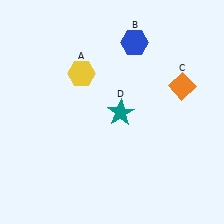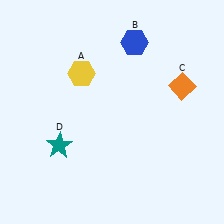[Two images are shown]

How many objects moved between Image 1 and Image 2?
1 object moved between the two images.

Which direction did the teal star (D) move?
The teal star (D) moved left.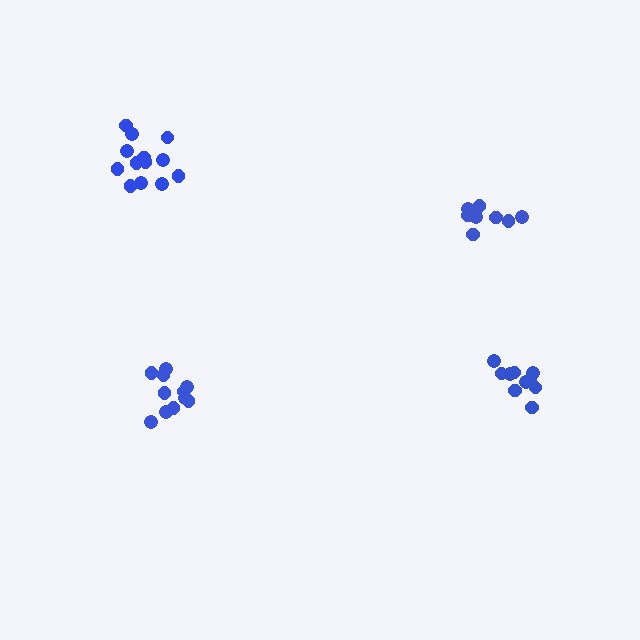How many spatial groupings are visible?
There are 4 spatial groupings.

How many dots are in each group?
Group 1: 11 dots, Group 2: 10 dots, Group 3: 9 dots, Group 4: 13 dots (43 total).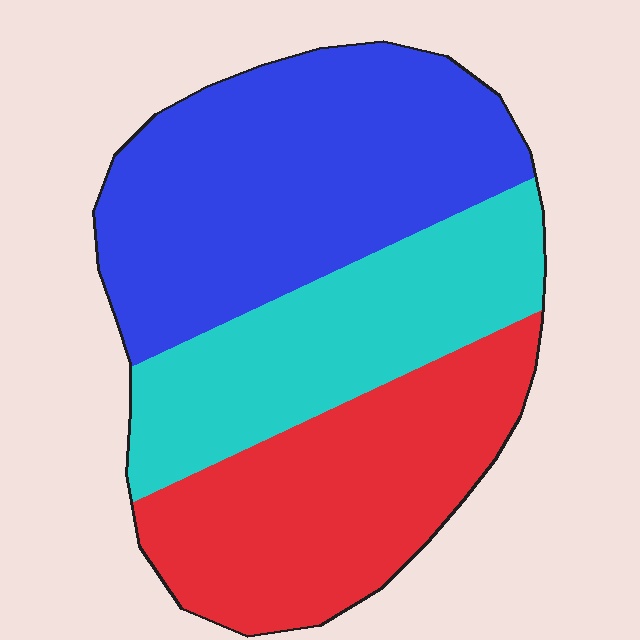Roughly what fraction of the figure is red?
Red covers roughly 30% of the figure.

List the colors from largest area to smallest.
From largest to smallest: blue, red, cyan.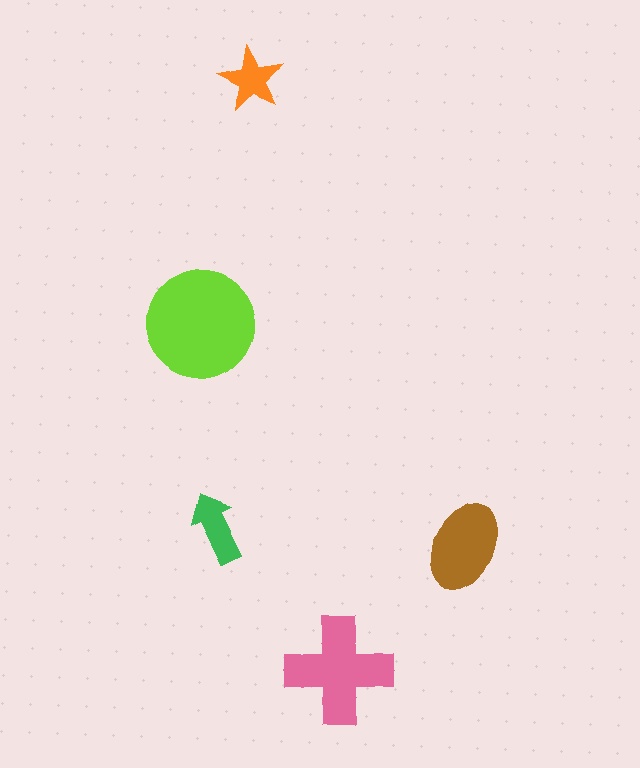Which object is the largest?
The lime circle.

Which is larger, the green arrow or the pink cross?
The pink cross.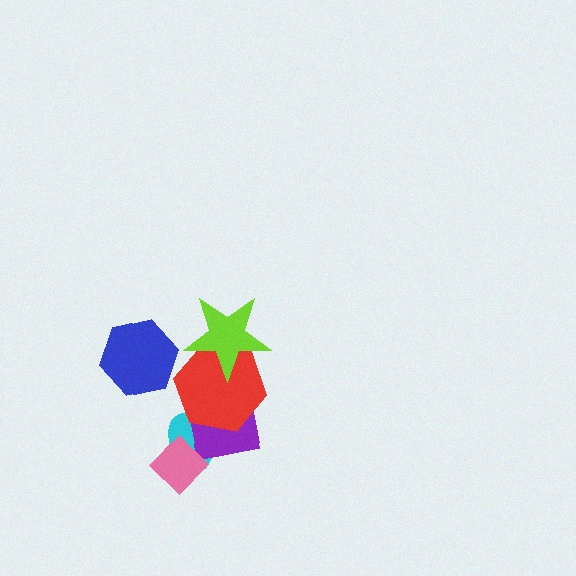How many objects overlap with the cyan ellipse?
3 objects overlap with the cyan ellipse.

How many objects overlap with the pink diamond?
1 object overlaps with the pink diamond.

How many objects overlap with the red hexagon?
3 objects overlap with the red hexagon.